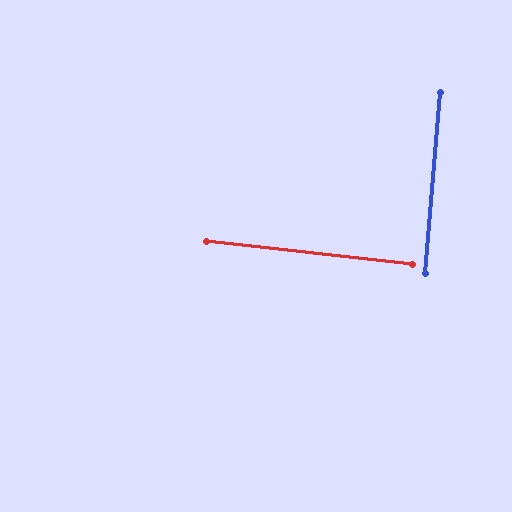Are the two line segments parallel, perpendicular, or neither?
Perpendicular — they meet at approximately 88°.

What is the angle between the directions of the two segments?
Approximately 88 degrees.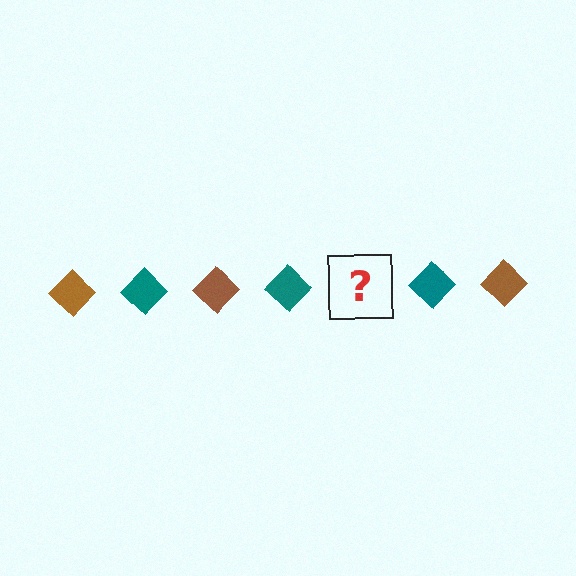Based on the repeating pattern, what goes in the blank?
The blank should be a brown diamond.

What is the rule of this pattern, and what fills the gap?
The rule is that the pattern cycles through brown, teal diamonds. The gap should be filled with a brown diamond.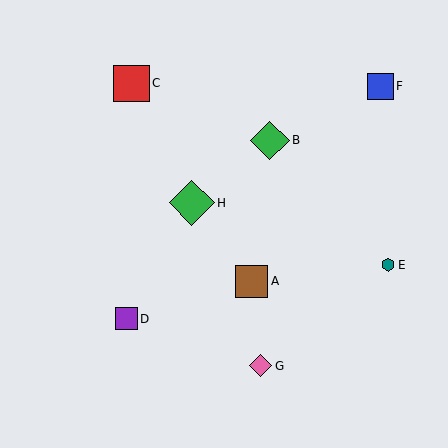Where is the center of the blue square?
The center of the blue square is at (380, 86).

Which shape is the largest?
The green diamond (labeled H) is the largest.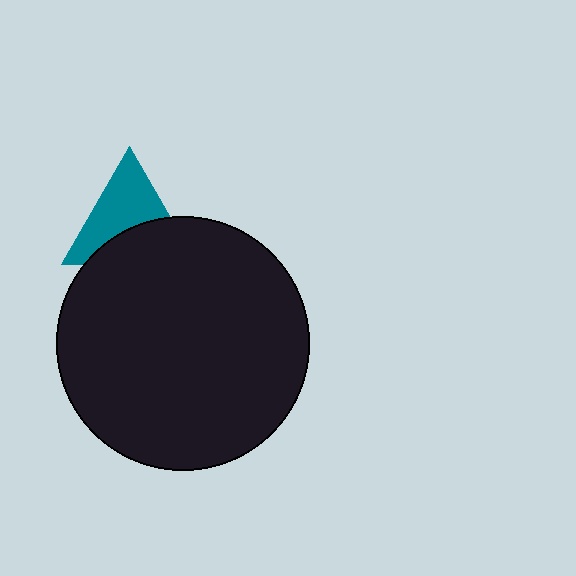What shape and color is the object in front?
The object in front is a black circle.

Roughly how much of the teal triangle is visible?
About half of it is visible (roughly 57%).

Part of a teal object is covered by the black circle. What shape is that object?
It is a triangle.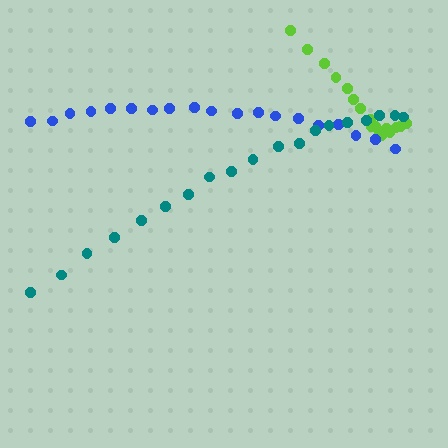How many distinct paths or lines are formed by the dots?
There are 3 distinct paths.